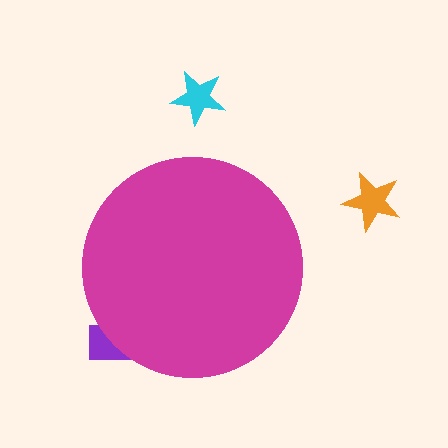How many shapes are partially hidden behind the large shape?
1 shape is partially hidden.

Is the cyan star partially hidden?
No, the cyan star is fully visible.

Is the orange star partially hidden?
No, the orange star is fully visible.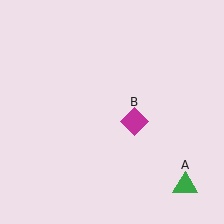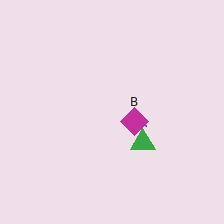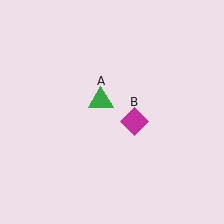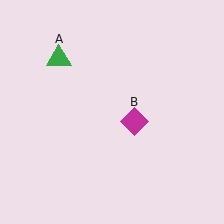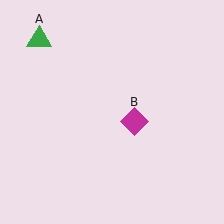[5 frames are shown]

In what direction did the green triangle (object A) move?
The green triangle (object A) moved up and to the left.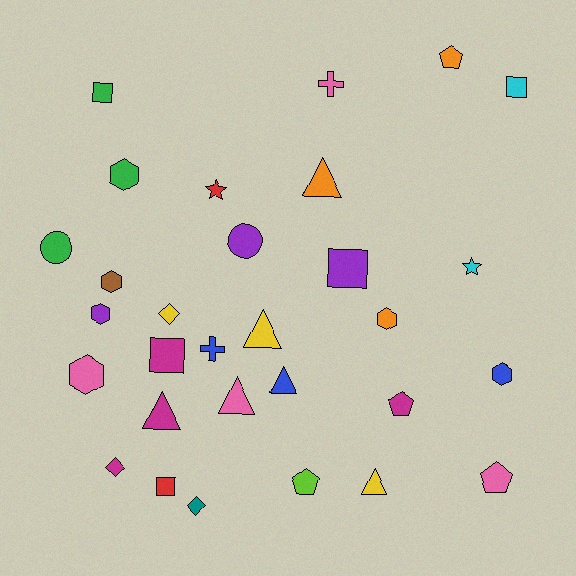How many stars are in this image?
There are 2 stars.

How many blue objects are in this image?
There are 3 blue objects.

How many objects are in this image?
There are 30 objects.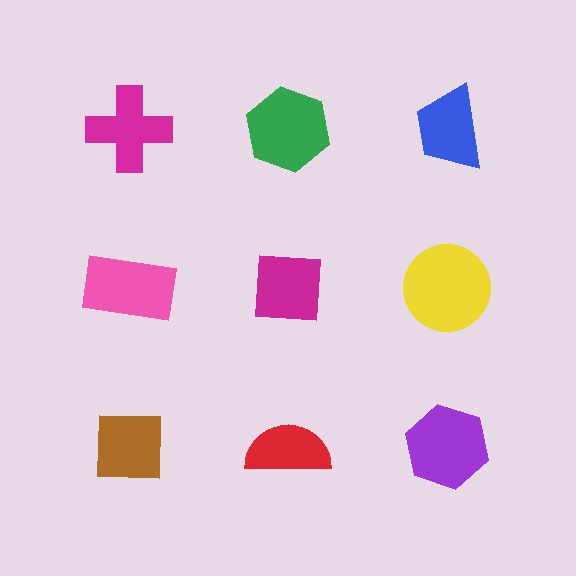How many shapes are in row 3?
3 shapes.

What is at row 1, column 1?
A magenta cross.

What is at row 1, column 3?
A blue trapezoid.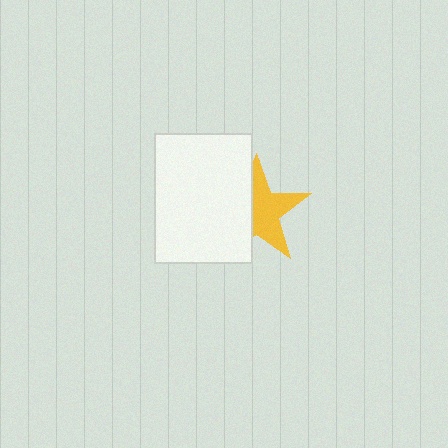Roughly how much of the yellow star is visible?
About half of it is visible (roughly 56%).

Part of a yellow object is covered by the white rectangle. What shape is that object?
It is a star.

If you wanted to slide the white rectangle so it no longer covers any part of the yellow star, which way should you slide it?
Slide it left — that is the most direct way to separate the two shapes.